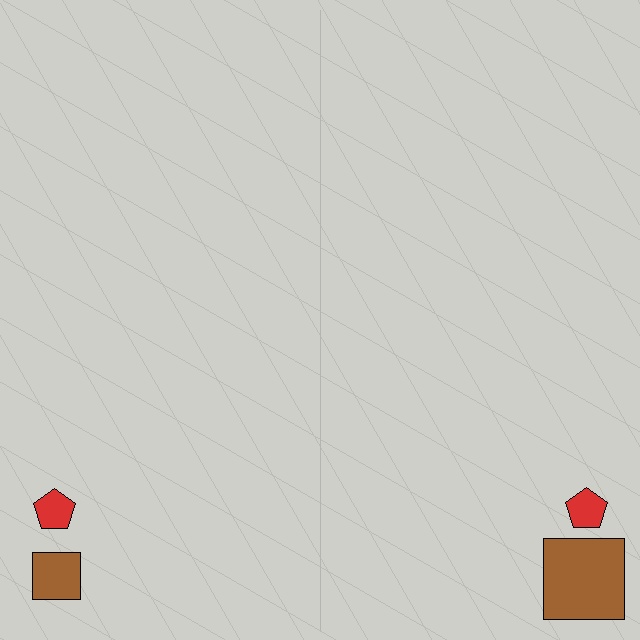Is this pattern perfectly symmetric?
No, the pattern is not perfectly symmetric. The brown square on the right side has a different size than its mirror counterpart.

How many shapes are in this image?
There are 4 shapes in this image.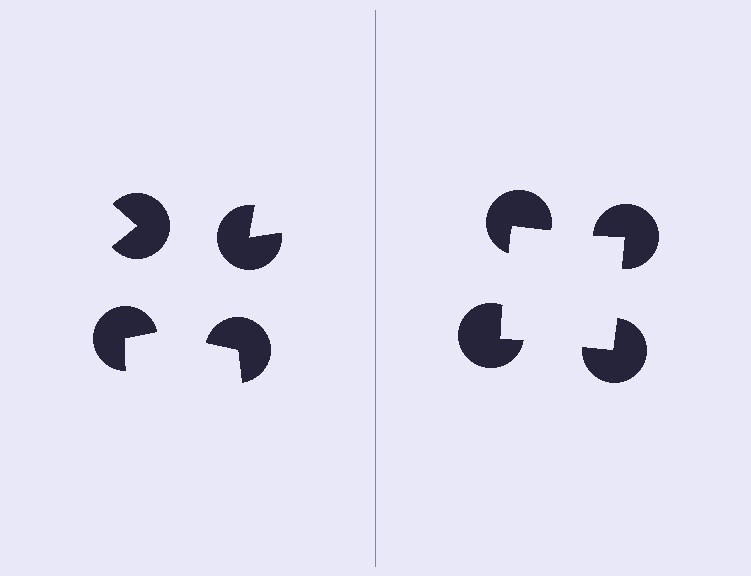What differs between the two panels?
The pac-man discs are positioned identically on both sides; only the wedge orientations differ. On the right they align to a square; on the left they are misaligned.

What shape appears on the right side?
An illusory square.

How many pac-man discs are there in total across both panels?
8 — 4 on each side.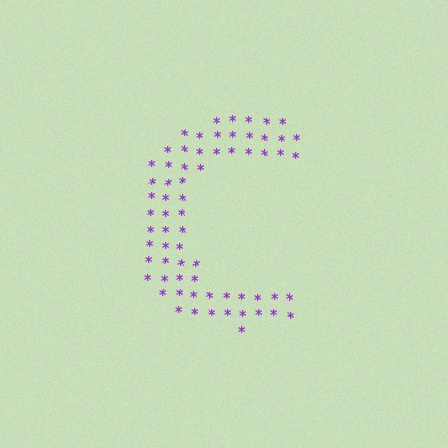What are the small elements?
The small elements are asterisks.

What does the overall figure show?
The overall figure shows the letter C.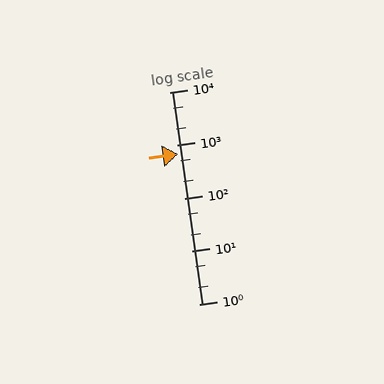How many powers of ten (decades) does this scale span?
The scale spans 4 decades, from 1 to 10000.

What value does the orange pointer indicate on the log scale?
The pointer indicates approximately 670.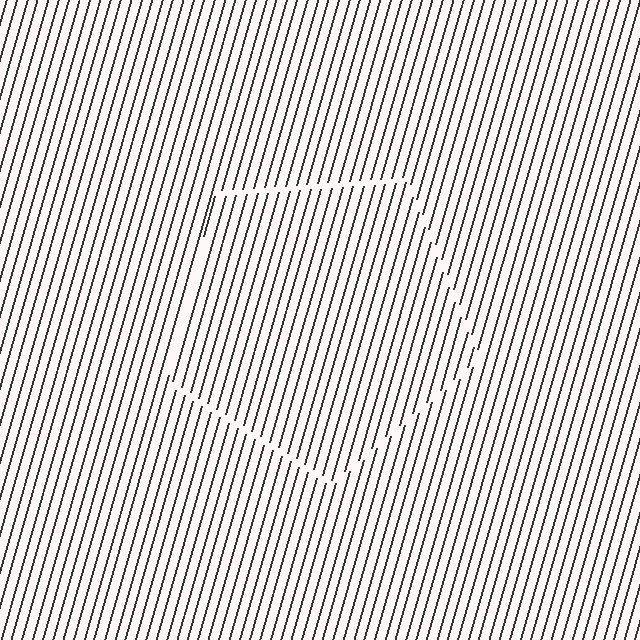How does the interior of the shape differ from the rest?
The interior of the shape contains the same grating, shifted by half a period — the contour is defined by the phase discontinuity where line-ends from the inner and outer gratings abut.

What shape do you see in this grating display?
An illusory pentagon. The interior of the shape contains the same grating, shifted by half a period — the contour is defined by the phase discontinuity where line-ends from the inner and outer gratings abut.